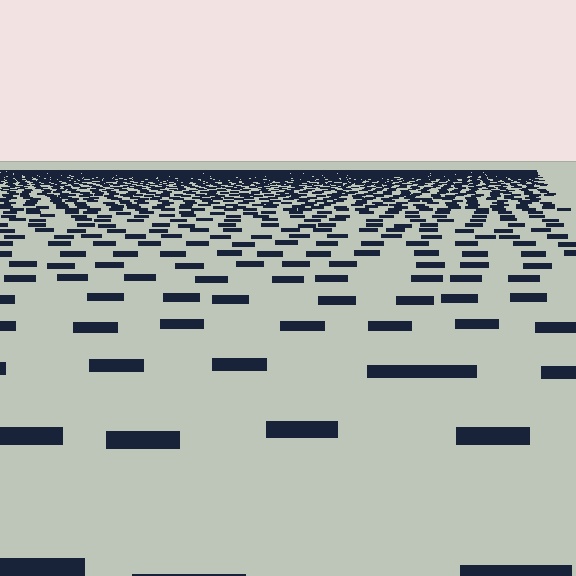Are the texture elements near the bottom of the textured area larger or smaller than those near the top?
Larger. Near the bottom, elements are closer to the viewer and appear at a bigger on-screen size.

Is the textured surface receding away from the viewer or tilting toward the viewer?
The surface is receding away from the viewer. Texture elements get smaller and denser toward the top.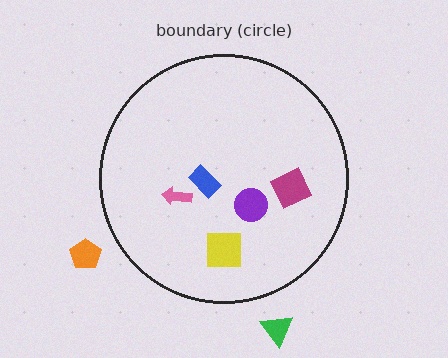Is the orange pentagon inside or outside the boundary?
Outside.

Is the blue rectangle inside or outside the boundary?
Inside.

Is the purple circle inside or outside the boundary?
Inside.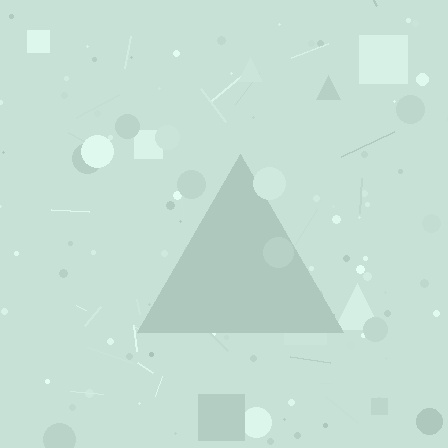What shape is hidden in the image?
A triangle is hidden in the image.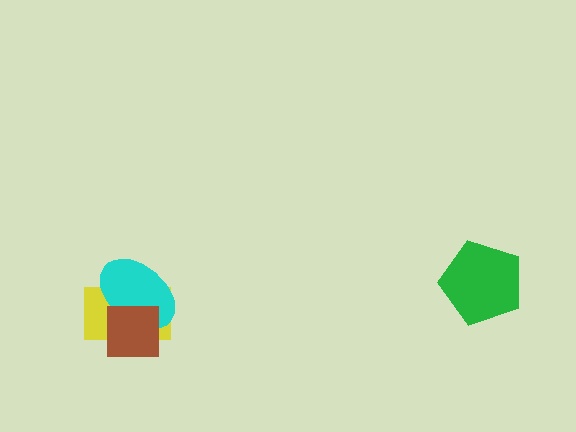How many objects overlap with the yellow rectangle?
2 objects overlap with the yellow rectangle.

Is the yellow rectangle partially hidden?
Yes, it is partially covered by another shape.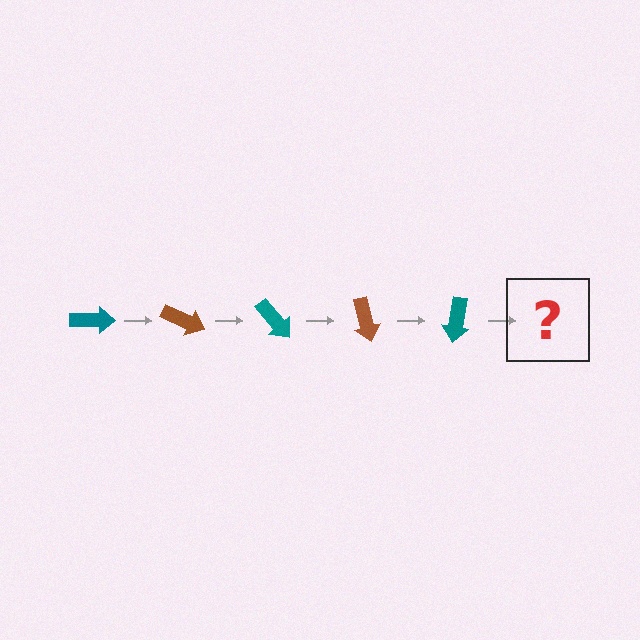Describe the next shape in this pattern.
It should be a brown arrow, rotated 125 degrees from the start.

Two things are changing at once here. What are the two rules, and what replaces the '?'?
The two rules are that it rotates 25 degrees each step and the color cycles through teal and brown. The '?' should be a brown arrow, rotated 125 degrees from the start.